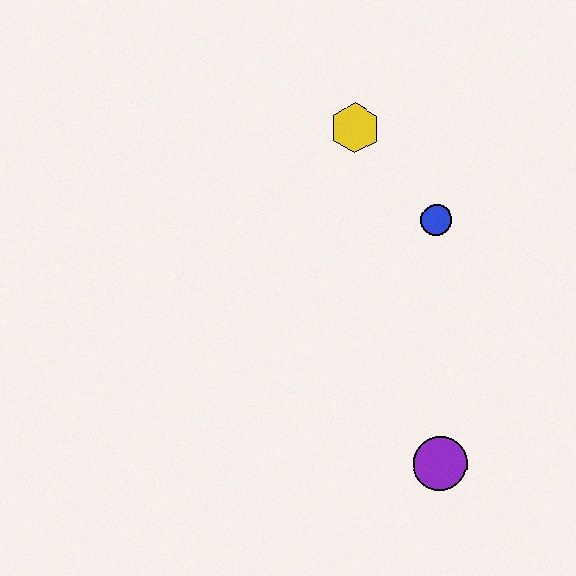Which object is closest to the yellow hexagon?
The blue circle is closest to the yellow hexagon.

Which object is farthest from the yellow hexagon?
The purple circle is farthest from the yellow hexagon.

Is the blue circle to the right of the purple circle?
No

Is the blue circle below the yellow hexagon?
Yes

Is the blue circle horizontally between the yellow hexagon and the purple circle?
Yes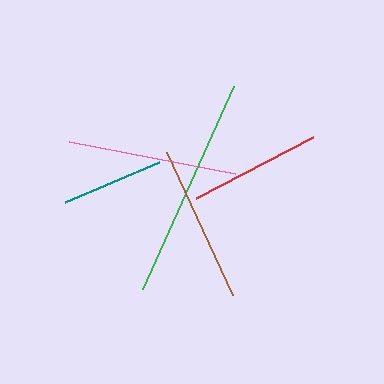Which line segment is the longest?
The green line is the longest at approximately 223 pixels.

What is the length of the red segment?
The red segment is approximately 132 pixels long.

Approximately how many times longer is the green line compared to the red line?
The green line is approximately 1.7 times the length of the red line.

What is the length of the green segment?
The green segment is approximately 223 pixels long.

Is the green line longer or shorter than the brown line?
The green line is longer than the brown line.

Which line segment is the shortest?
The teal line is the shortest at approximately 102 pixels.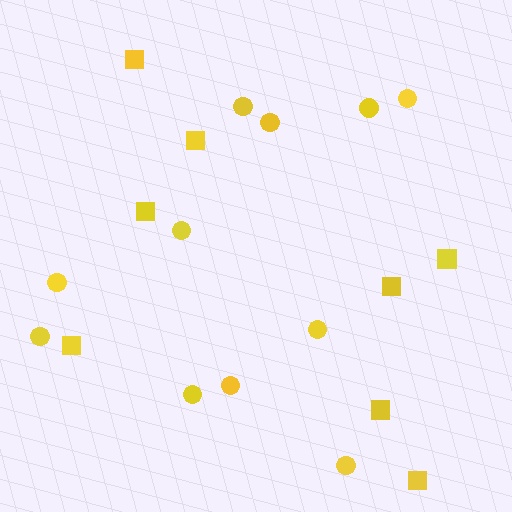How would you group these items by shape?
There are 2 groups: one group of circles (11) and one group of squares (8).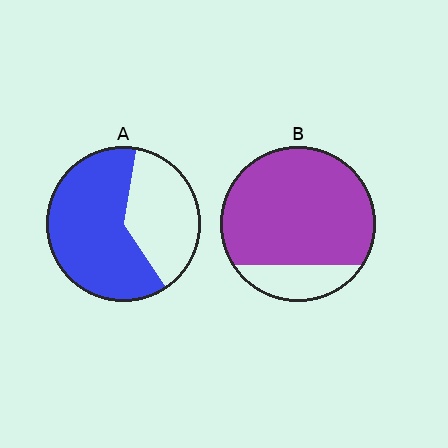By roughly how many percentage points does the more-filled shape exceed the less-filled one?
By roughly 20 percentage points (B over A).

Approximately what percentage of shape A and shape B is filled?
A is approximately 60% and B is approximately 80%.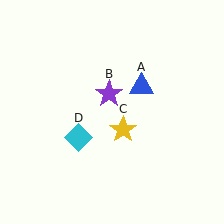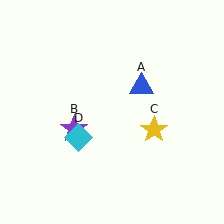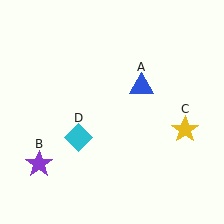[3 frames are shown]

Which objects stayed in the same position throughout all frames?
Blue triangle (object A) and cyan diamond (object D) remained stationary.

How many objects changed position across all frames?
2 objects changed position: purple star (object B), yellow star (object C).